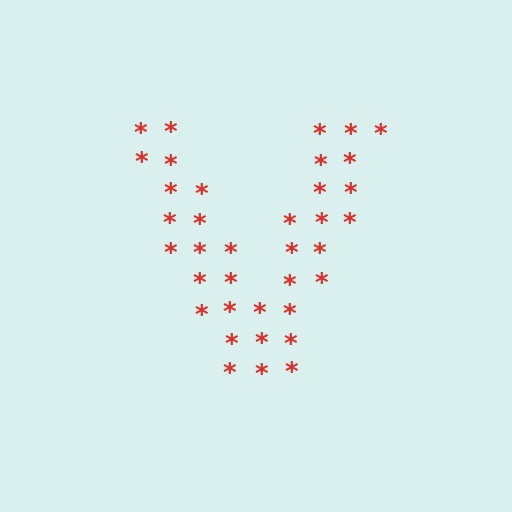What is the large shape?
The large shape is the letter V.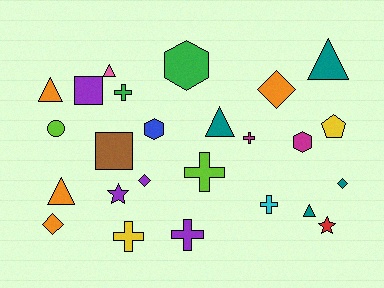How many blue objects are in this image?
There is 1 blue object.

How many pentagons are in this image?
There is 1 pentagon.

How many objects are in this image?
There are 25 objects.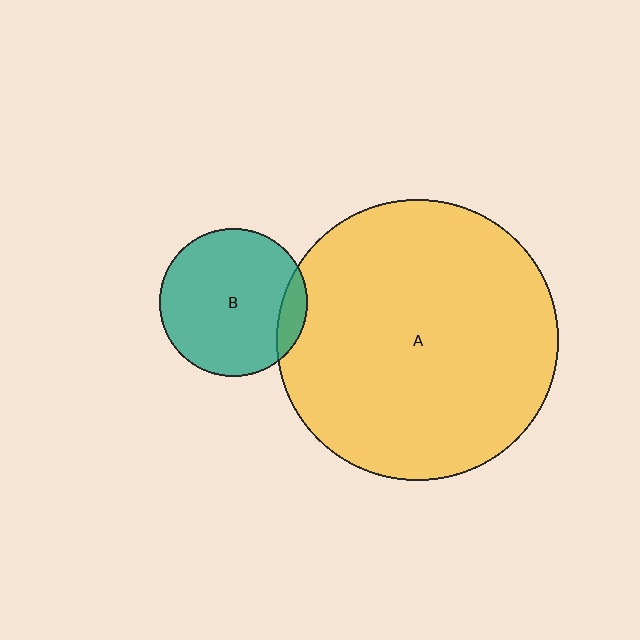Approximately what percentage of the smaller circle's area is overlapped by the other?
Approximately 10%.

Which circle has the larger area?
Circle A (yellow).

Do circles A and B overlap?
Yes.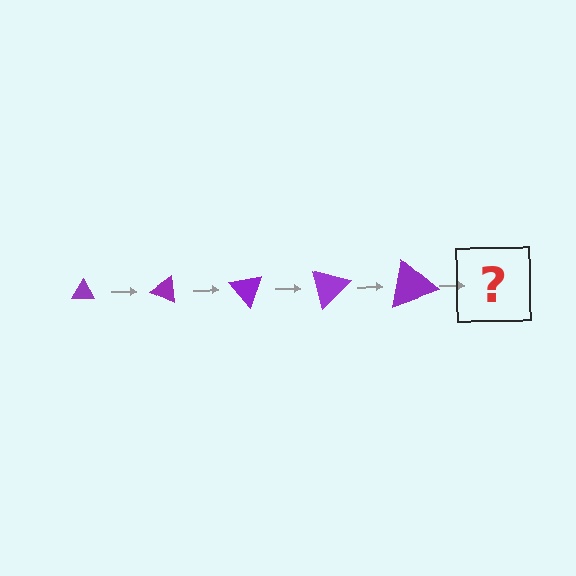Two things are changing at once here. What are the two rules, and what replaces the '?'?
The two rules are that the triangle grows larger each step and it rotates 25 degrees each step. The '?' should be a triangle, larger than the previous one and rotated 125 degrees from the start.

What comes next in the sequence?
The next element should be a triangle, larger than the previous one and rotated 125 degrees from the start.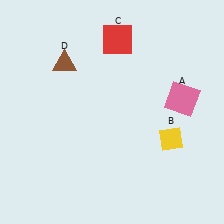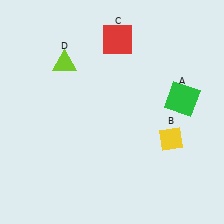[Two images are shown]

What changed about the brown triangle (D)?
In Image 1, D is brown. In Image 2, it changed to lime.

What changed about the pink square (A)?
In Image 1, A is pink. In Image 2, it changed to green.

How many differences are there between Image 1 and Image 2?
There are 2 differences between the two images.